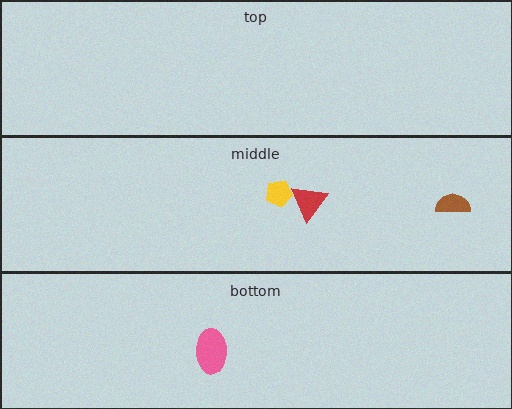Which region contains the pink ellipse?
The bottom region.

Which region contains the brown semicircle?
The middle region.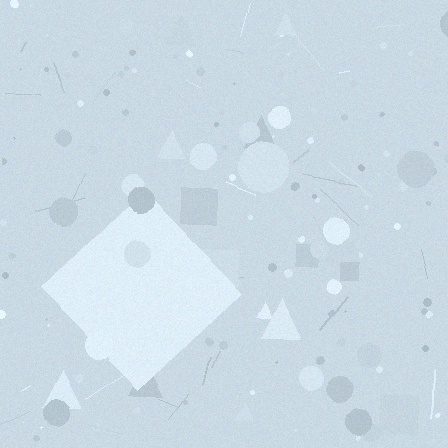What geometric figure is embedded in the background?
A diamond is embedded in the background.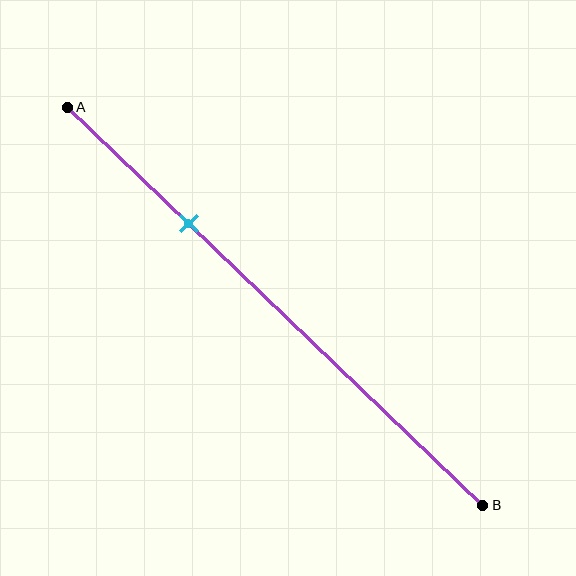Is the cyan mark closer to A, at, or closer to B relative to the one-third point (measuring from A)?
The cyan mark is closer to point A than the one-third point of segment AB.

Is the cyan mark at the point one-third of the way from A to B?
No, the mark is at about 30% from A, not at the 33% one-third point.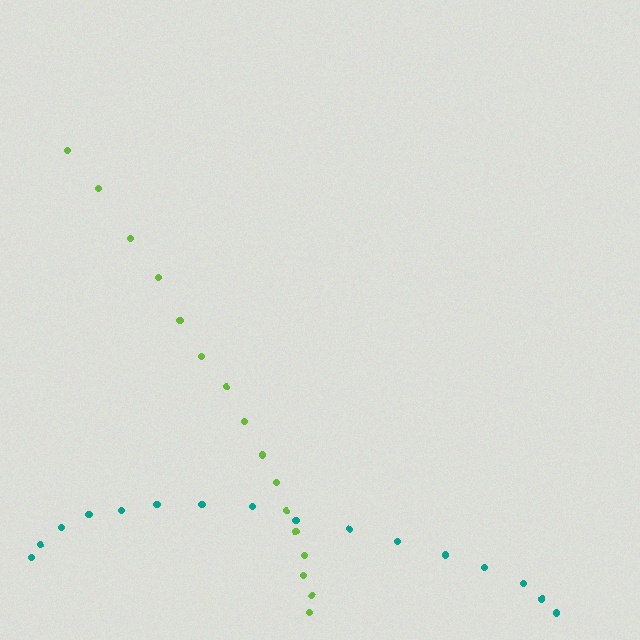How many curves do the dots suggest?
There are 2 distinct paths.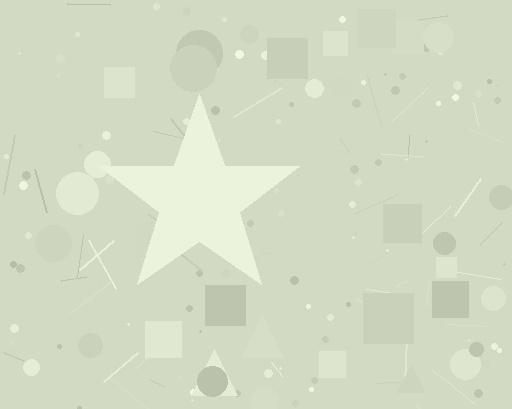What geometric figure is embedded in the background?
A star is embedded in the background.